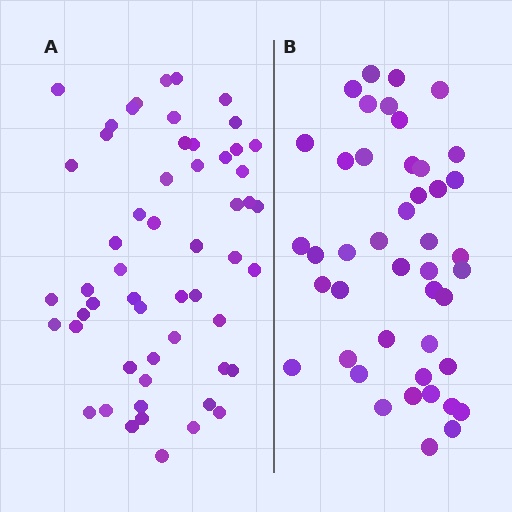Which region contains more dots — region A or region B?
Region A (the left region) has more dots.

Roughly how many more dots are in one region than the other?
Region A has roughly 12 or so more dots than region B.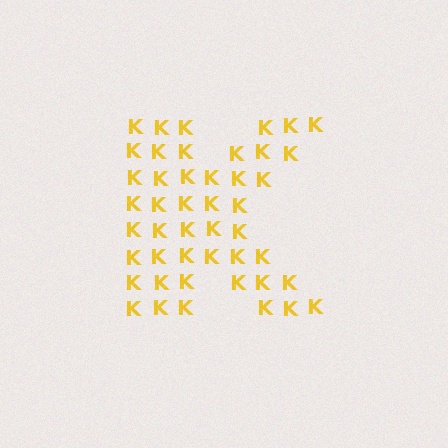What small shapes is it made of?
It is made of small letter K's.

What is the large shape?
The large shape is the letter K.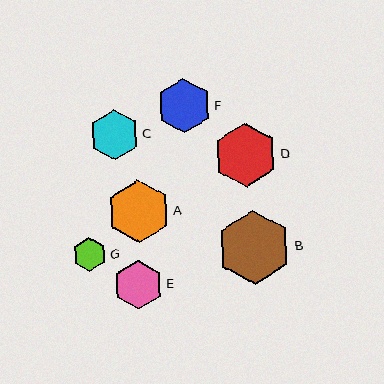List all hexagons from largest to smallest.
From largest to smallest: B, D, A, F, C, E, G.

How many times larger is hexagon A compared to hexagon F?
Hexagon A is approximately 1.2 times the size of hexagon F.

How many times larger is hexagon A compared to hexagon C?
Hexagon A is approximately 1.3 times the size of hexagon C.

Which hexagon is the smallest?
Hexagon G is the smallest with a size of approximately 34 pixels.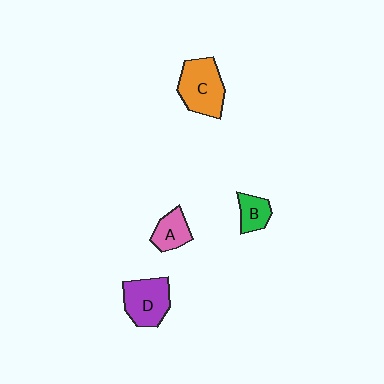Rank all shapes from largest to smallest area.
From largest to smallest: C (orange), D (purple), A (pink), B (green).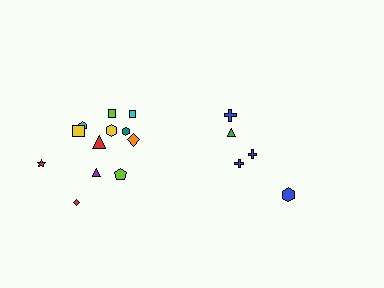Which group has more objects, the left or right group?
The left group.